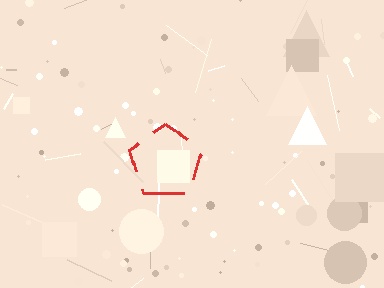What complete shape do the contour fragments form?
The contour fragments form a pentagon.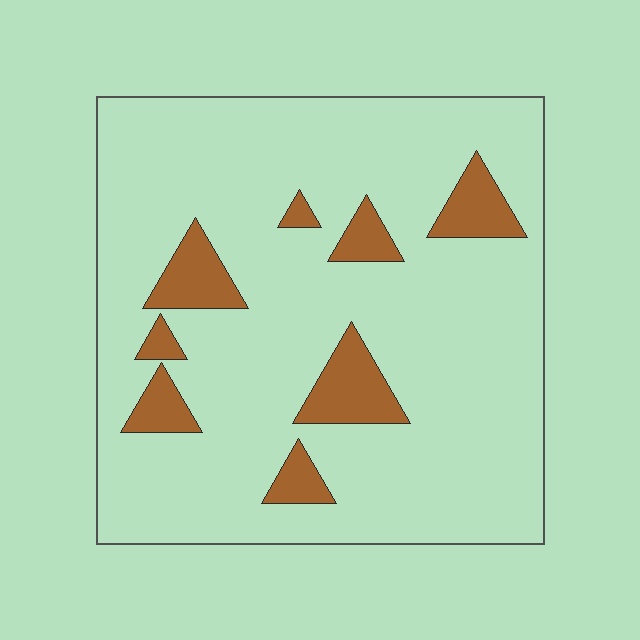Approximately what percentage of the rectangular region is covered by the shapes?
Approximately 15%.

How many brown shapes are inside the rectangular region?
8.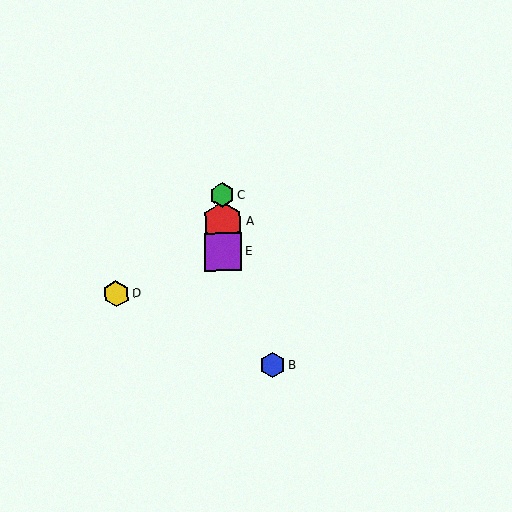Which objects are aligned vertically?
Objects A, C, E are aligned vertically.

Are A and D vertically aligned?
No, A is at x≈223 and D is at x≈116.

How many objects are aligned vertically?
3 objects (A, C, E) are aligned vertically.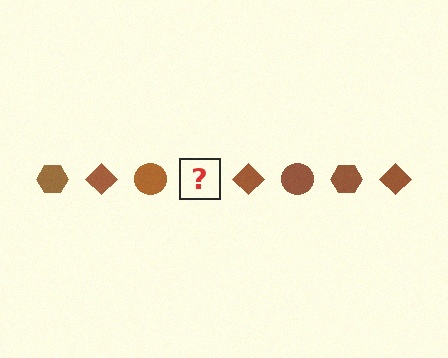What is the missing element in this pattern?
The missing element is a brown hexagon.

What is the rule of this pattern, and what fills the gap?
The rule is that the pattern cycles through hexagon, diamond, circle shapes in brown. The gap should be filled with a brown hexagon.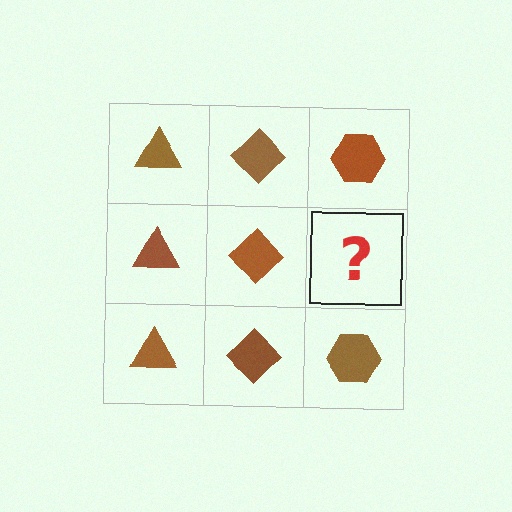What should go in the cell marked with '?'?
The missing cell should contain a brown hexagon.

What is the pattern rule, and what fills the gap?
The rule is that each column has a consistent shape. The gap should be filled with a brown hexagon.